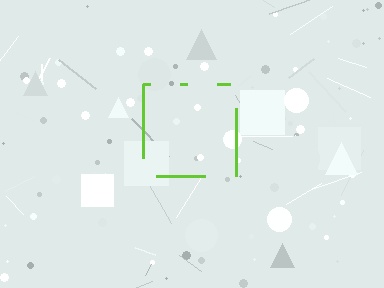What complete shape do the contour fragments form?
The contour fragments form a square.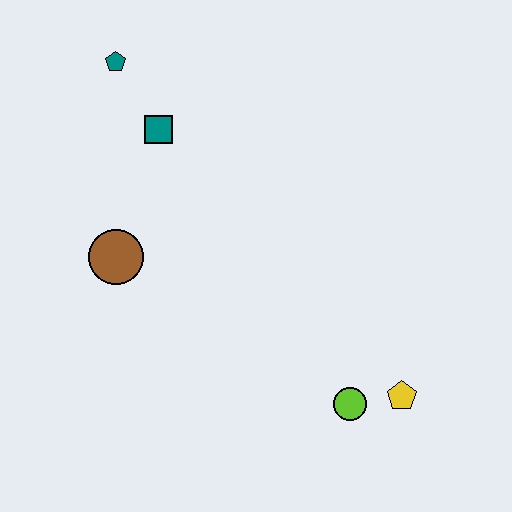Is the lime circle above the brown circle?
No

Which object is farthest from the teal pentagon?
The yellow pentagon is farthest from the teal pentagon.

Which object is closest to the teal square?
The teal pentagon is closest to the teal square.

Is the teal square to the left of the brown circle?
No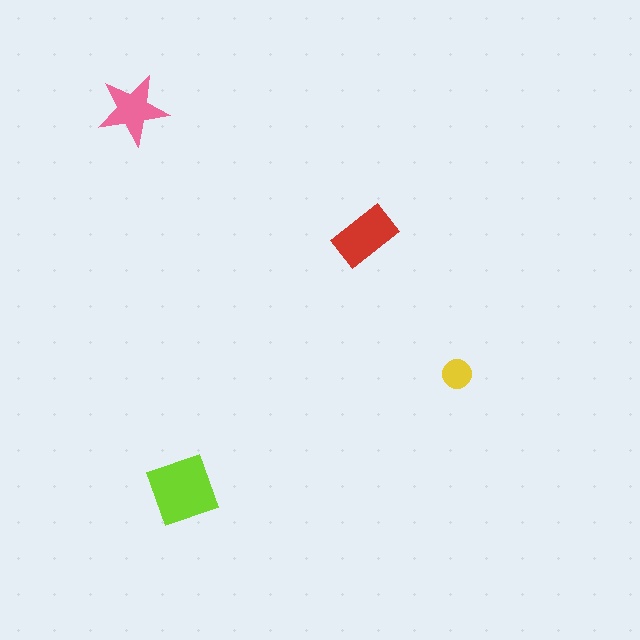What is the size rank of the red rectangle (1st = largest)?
2nd.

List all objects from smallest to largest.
The yellow circle, the pink star, the red rectangle, the lime diamond.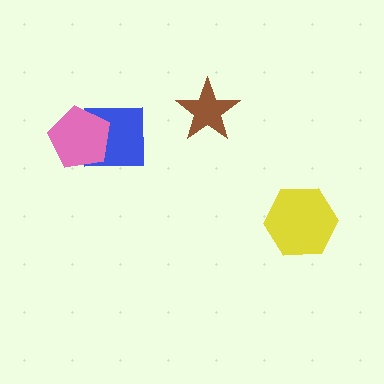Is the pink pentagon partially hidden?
No, no other shape covers it.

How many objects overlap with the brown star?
0 objects overlap with the brown star.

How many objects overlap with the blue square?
1 object overlaps with the blue square.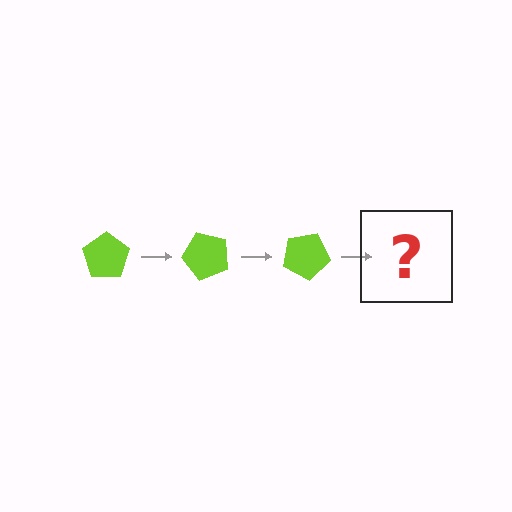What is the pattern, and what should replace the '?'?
The pattern is that the pentagon rotates 50 degrees each step. The '?' should be a lime pentagon rotated 150 degrees.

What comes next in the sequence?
The next element should be a lime pentagon rotated 150 degrees.